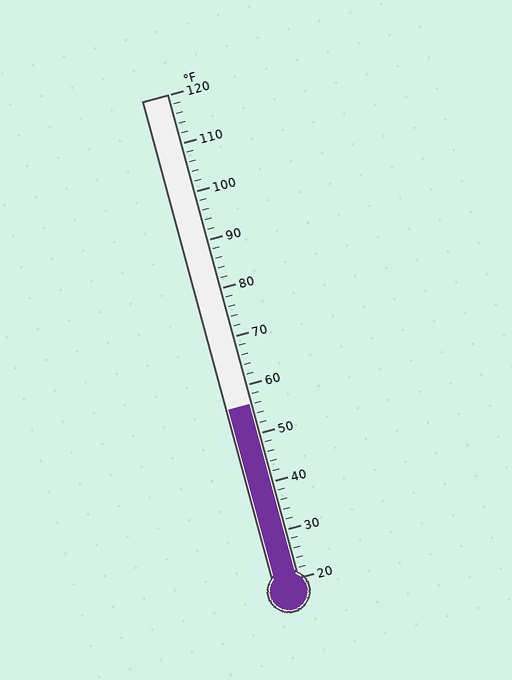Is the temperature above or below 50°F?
The temperature is above 50°F.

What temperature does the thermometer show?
The thermometer shows approximately 56°F.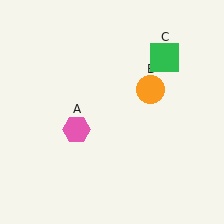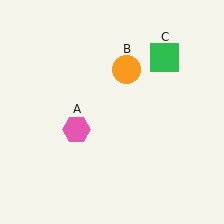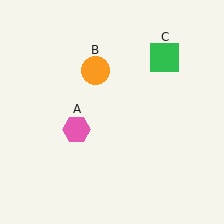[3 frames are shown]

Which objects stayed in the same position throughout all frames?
Pink hexagon (object A) and green square (object C) remained stationary.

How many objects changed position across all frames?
1 object changed position: orange circle (object B).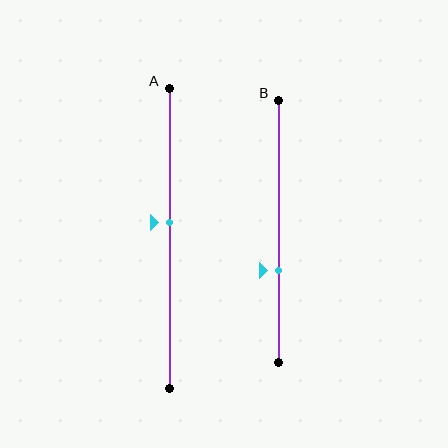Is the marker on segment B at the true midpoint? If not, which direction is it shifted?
No, the marker on segment B is shifted downward by about 15% of the segment length.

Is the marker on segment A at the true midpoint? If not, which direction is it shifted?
No, the marker on segment A is shifted upward by about 5% of the segment length.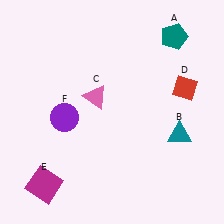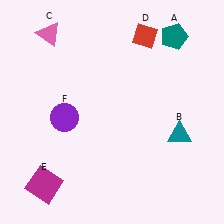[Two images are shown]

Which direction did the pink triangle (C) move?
The pink triangle (C) moved up.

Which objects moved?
The objects that moved are: the pink triangle (C), the red diamond (D).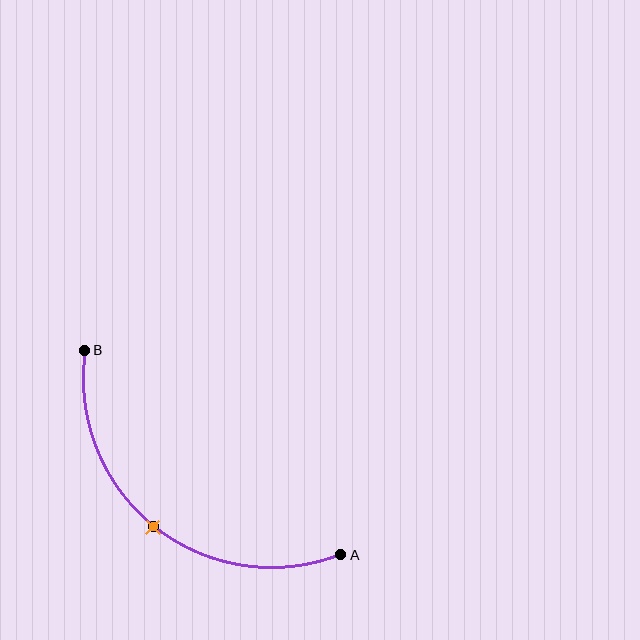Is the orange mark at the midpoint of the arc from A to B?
Yes. The orange mark lies on the arc at equal arc-length from both A and B — it is the arc midpoint.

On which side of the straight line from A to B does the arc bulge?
The arc bulges below and to the left of the straight line connecting A and B.